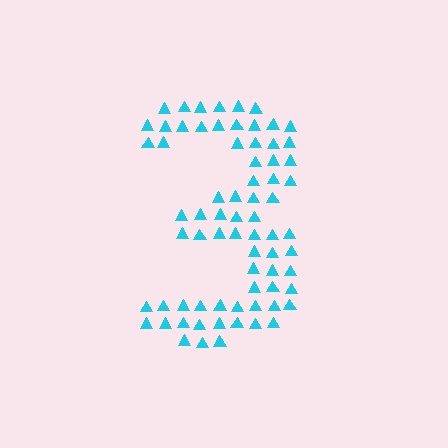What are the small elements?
The small elements are triangles.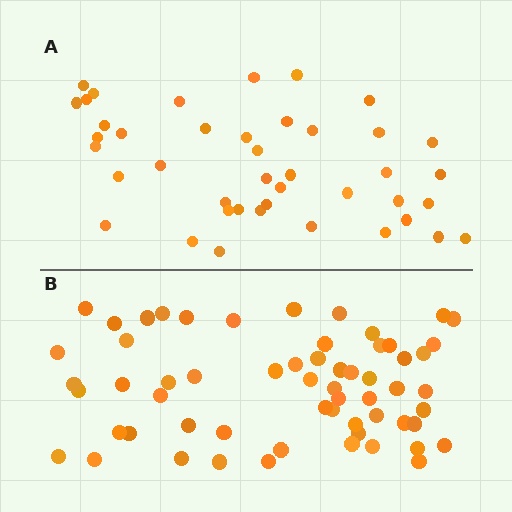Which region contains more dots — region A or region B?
Region B (the bottom region) has more dots.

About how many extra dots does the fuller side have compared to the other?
Region B has approximately 20 more dots than region A.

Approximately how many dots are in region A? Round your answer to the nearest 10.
About 40 dots. (The exact count is 42, which rounds to 40.)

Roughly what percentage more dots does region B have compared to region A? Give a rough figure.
About 45% more.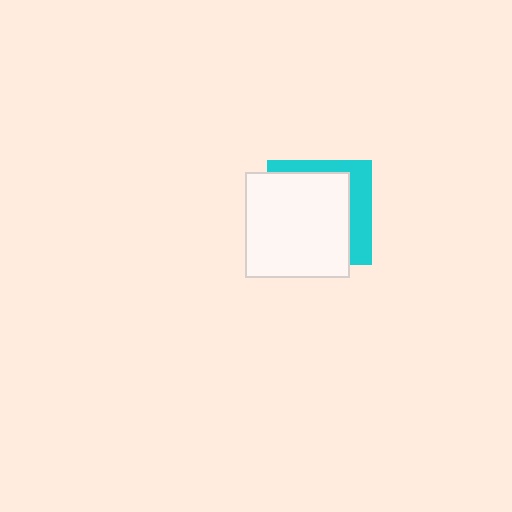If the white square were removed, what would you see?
You would see the complete cyan square.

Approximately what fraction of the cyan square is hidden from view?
Roughly 70% of the cyan square is hidden behind the white square.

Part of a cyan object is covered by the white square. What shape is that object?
It is a square.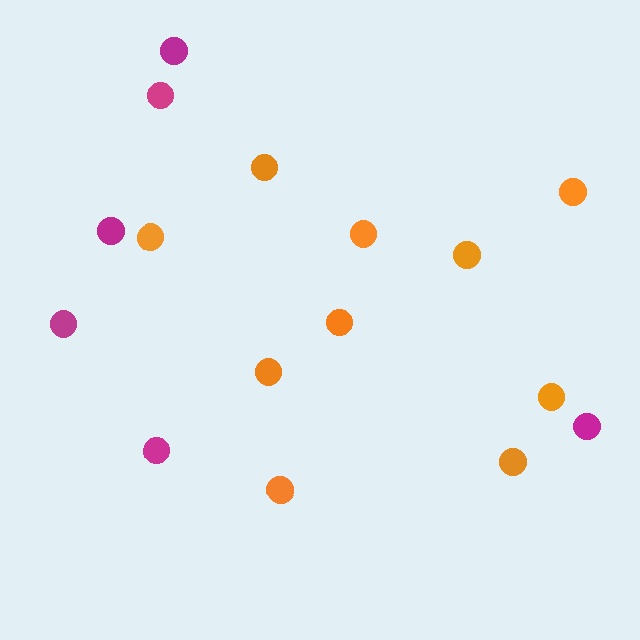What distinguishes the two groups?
There are 2 groups: one group of orange circles (10) and one group of magenta circles (6).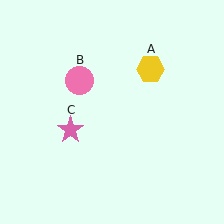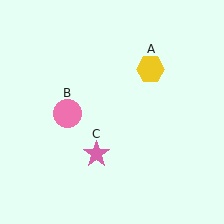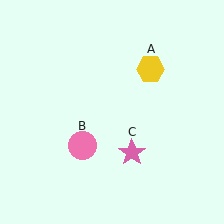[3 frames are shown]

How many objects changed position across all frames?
2 objects changed position: pink circle (object B), pink star (object C).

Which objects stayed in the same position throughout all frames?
Yellow hexagon (object A) remained stationary.